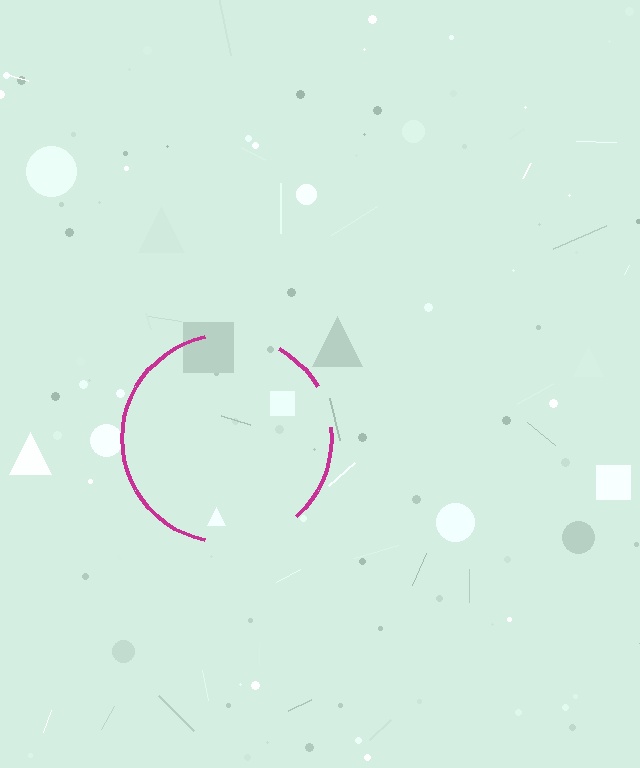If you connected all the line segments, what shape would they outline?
They would outline a circle.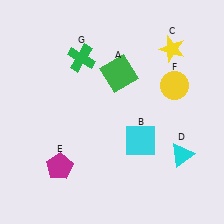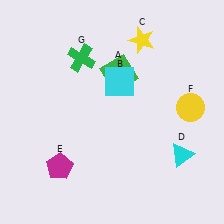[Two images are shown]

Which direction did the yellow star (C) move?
The yellow star (C) moved left.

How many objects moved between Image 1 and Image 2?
3 objects moved between the two images.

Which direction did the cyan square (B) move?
The cyan square (B) moved up.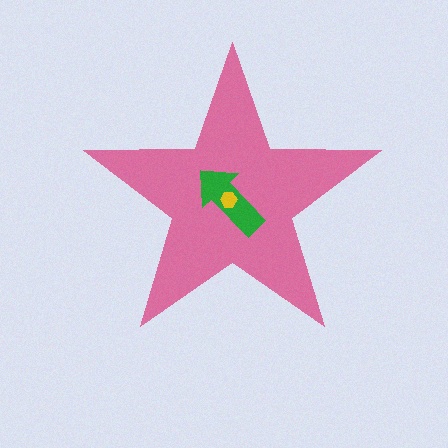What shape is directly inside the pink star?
The green arrow.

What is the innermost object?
The yellow hexagon.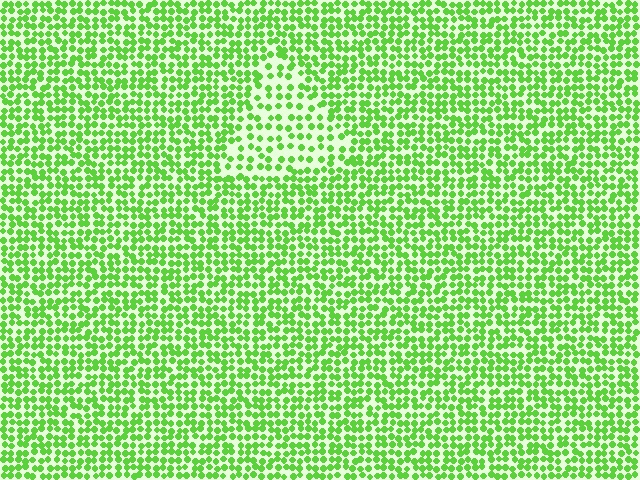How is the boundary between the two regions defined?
The boundary is defined by a change in element density (approximately 1.8x ratio). All elements are the same color, size, and shape.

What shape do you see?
I see a triangle.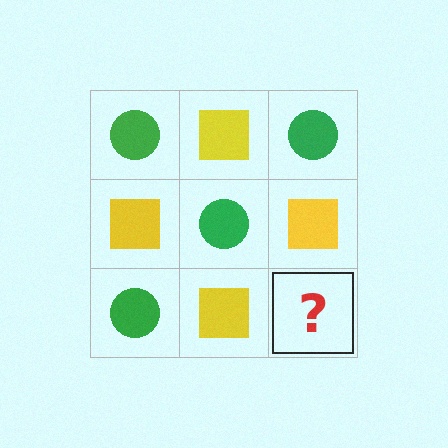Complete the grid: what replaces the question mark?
The question mark should be replaced with a green circle.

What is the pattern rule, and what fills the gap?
The rule is that it alternates green circle and yellow square in a checkerboard pattern. The gap should be filled with a green circle.